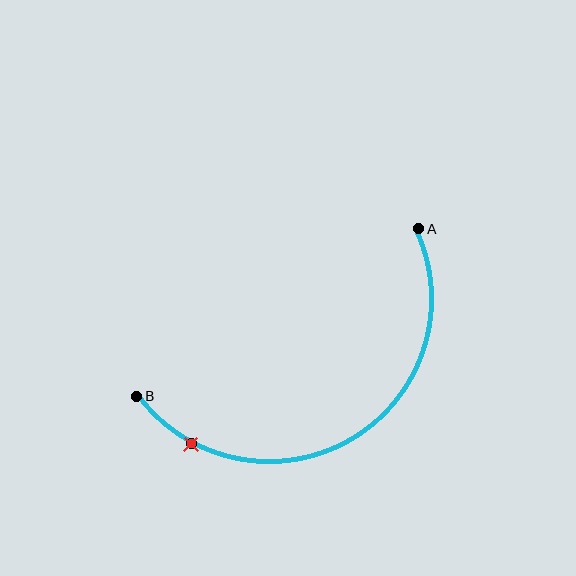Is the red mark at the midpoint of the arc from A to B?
No. The red mark lies on the arc but is closer to endpoint B. The arc midpoint would be at the point on the curve equidistant along the arc from both A and B.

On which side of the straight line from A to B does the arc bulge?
The arc bulges below the straight line connecting A and B.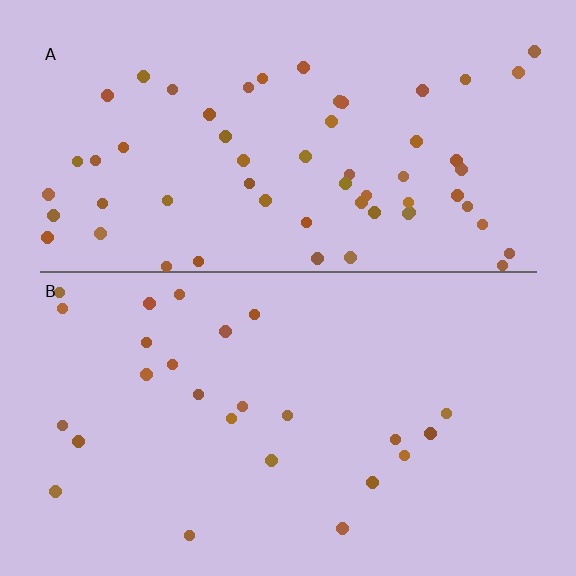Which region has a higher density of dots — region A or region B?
A (the top).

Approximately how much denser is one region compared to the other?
Approximately 2.4× — region A over region B.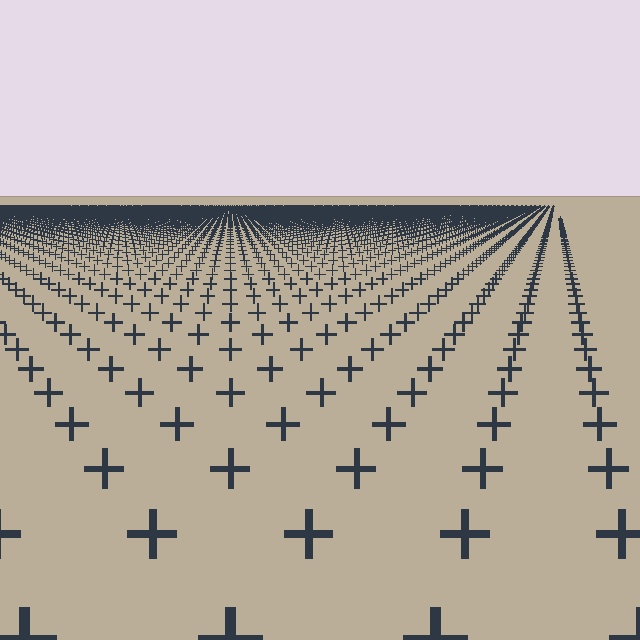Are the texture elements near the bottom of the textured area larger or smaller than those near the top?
Larger. Near the bottom, elements are closer to the viewer and appear at a bigger on-screen size.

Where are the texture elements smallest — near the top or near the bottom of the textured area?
Near the top.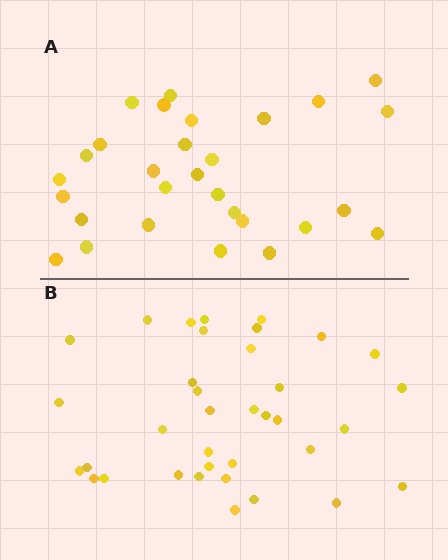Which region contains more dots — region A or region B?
Region B (the bottom region) has more dots.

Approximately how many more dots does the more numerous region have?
Region B has roughly 8 or so more dots than region A.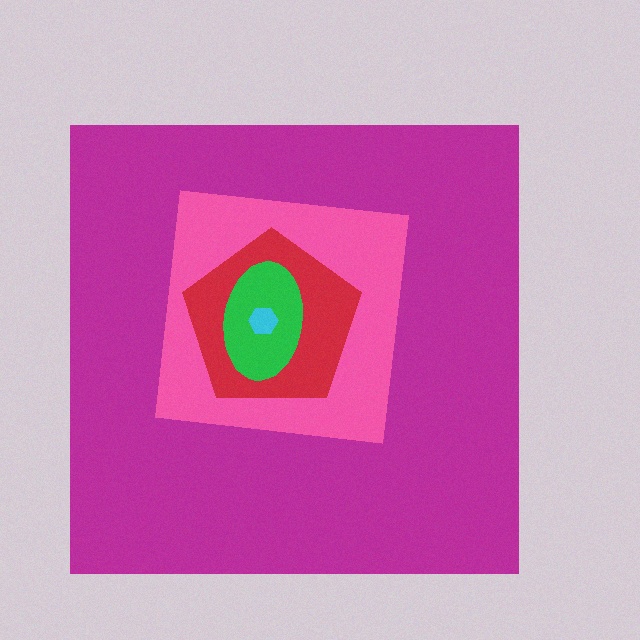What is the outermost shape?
The magenta square.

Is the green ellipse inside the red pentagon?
Yes.